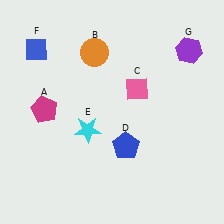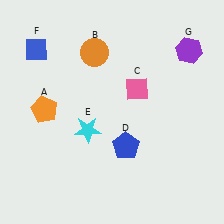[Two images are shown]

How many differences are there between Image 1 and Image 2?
There is 1 difference between the two images.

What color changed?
The pentagon (A) changed from magenta in Image 1 to orange in Image 2.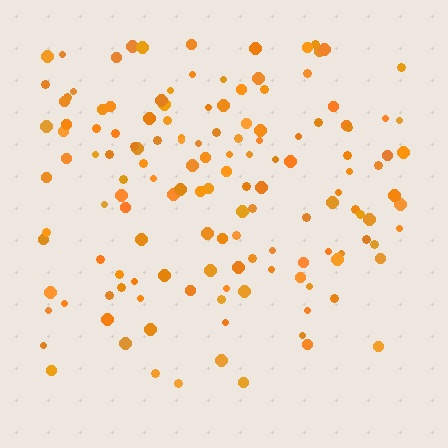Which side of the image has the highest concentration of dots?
The top.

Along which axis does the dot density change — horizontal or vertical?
Vertical.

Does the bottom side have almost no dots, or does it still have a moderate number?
Still a moderate number, just noticeably fewer than the top.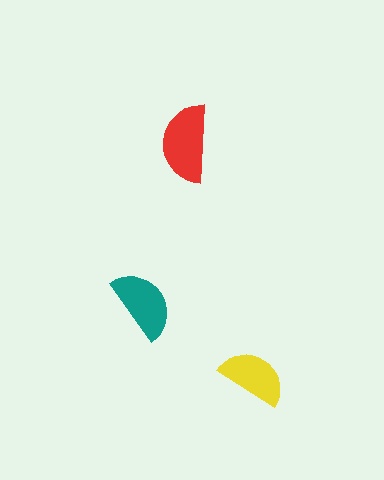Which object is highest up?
The red semicircle is topmost.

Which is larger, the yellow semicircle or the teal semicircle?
The teal one.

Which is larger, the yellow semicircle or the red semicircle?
The red one.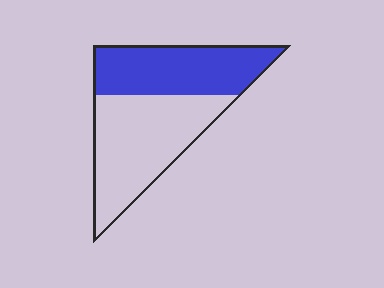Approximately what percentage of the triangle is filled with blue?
Approximately 45%.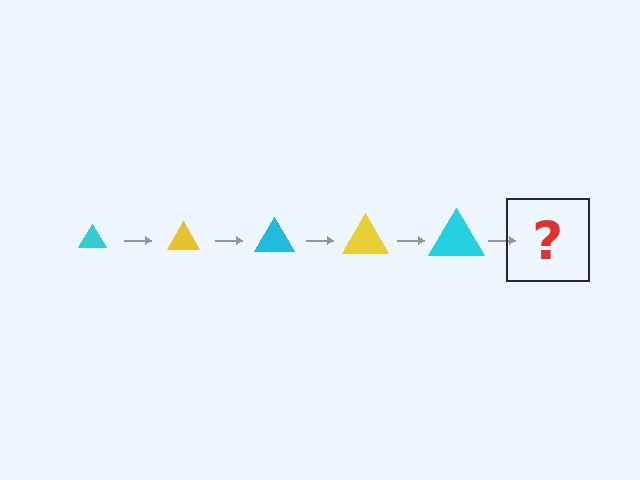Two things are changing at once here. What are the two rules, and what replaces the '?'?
The two rules are that the triangle grows larger each step and the color cycles through cyan and yellow. The '?' should be a yellow triangle, larger than the previous one.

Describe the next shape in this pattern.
It should be a yellow triangle, larger than the previous one.